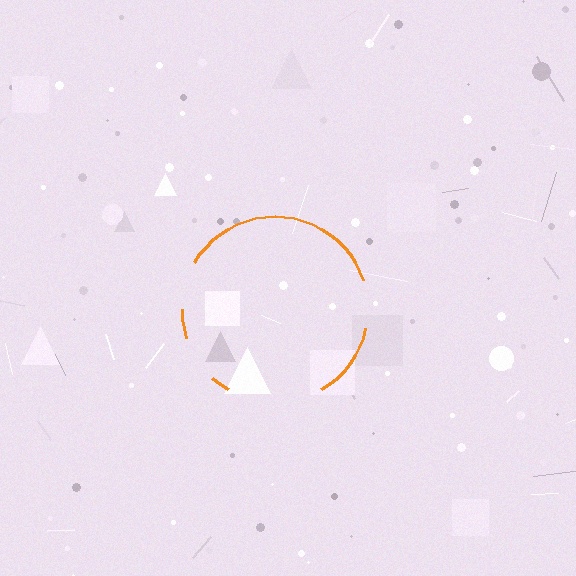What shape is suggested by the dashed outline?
The dashed outline suggests a circle.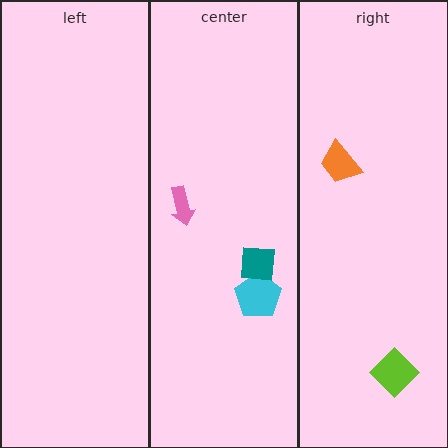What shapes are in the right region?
The orange trapezoid, the lime diamond.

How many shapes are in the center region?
3.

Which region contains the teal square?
The center region.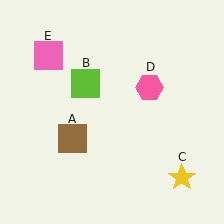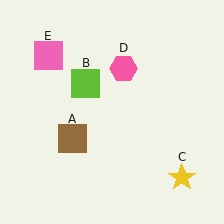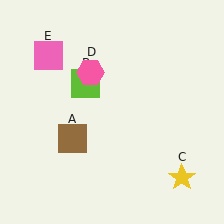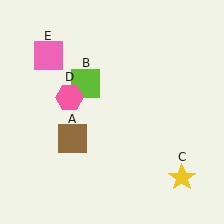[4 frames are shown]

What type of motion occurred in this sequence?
The pink hexagon (object D) rotated counterclockwise around the center of the scene.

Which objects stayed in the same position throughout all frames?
Brown square (object A) and lime square (object B) and yellow star (object C) and pink square (object E) remained stationary.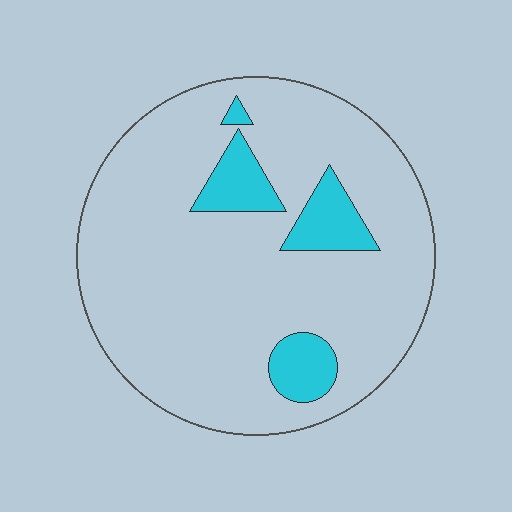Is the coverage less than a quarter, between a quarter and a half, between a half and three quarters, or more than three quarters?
Less than a quarter.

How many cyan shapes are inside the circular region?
4.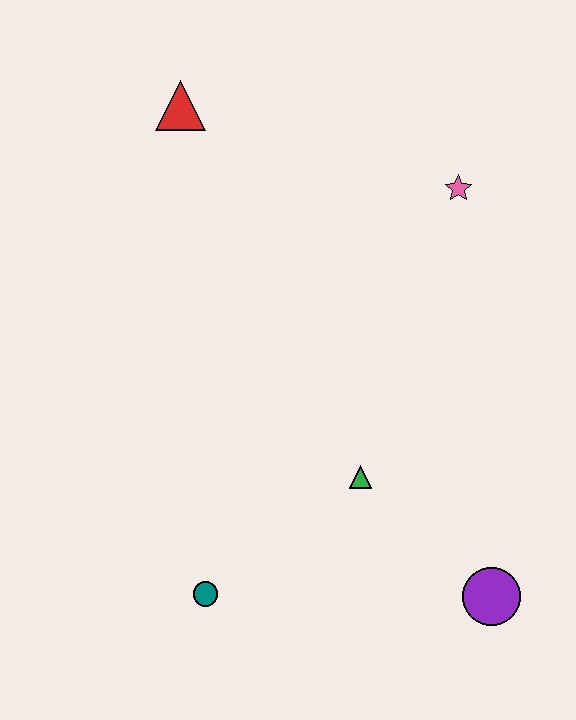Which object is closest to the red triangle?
The pink star is closest to the red triangle.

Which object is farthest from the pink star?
The teal circle is farthest from the pink star.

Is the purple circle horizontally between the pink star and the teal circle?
No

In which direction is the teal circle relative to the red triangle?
The teal circle is below the red triangle.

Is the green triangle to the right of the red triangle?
Yes